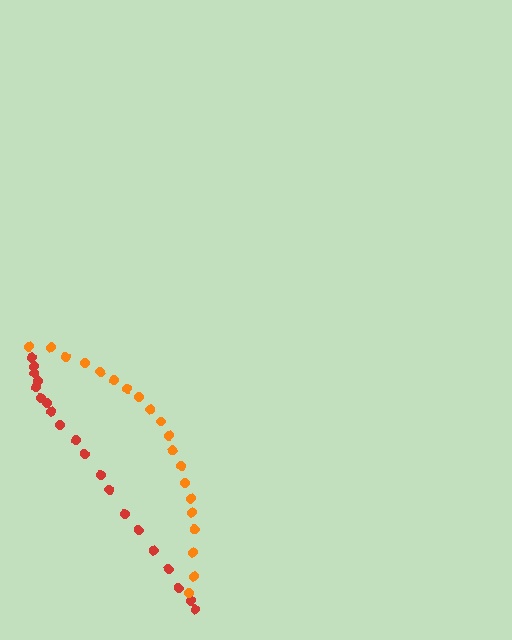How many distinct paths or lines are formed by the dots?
There are 2 distinct paths.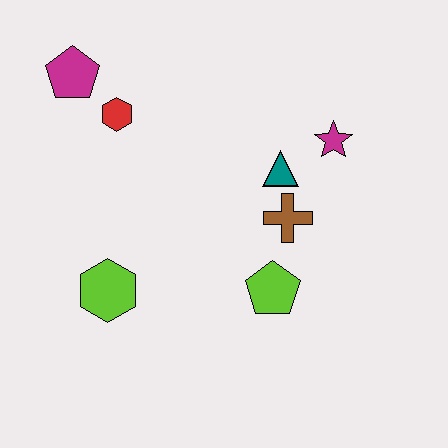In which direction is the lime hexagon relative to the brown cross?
The lime hexagon is to the left of the brown cross.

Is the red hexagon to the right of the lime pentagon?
No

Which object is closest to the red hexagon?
The magenta pentagon is closest to the red hexagon.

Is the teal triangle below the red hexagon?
Yes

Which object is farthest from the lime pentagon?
The magenta pentagon is farthest from the lime pentagon.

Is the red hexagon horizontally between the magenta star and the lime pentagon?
No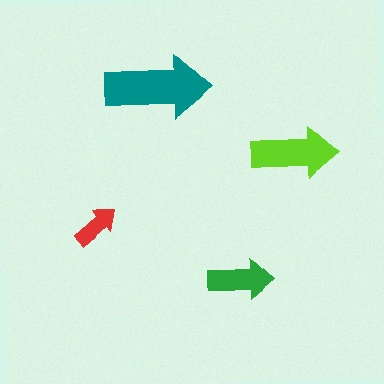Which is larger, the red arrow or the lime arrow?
The lime one.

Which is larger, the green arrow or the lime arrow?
The lime one.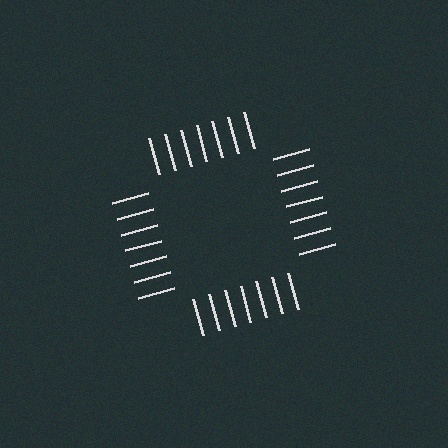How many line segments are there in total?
28 — 7 along each of the 4 edges.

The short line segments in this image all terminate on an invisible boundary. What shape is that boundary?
An illusory square — the line segments terminate on its edges but no continuous stroke is drawn.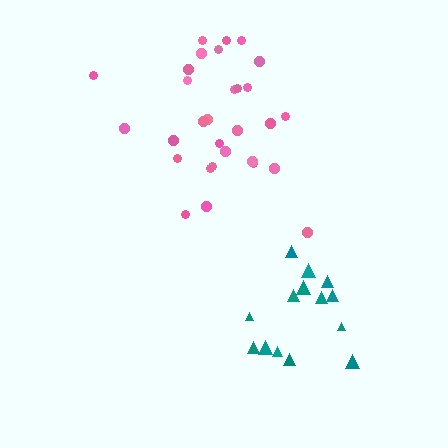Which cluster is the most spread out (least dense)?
Pink.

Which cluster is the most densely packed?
Teal.